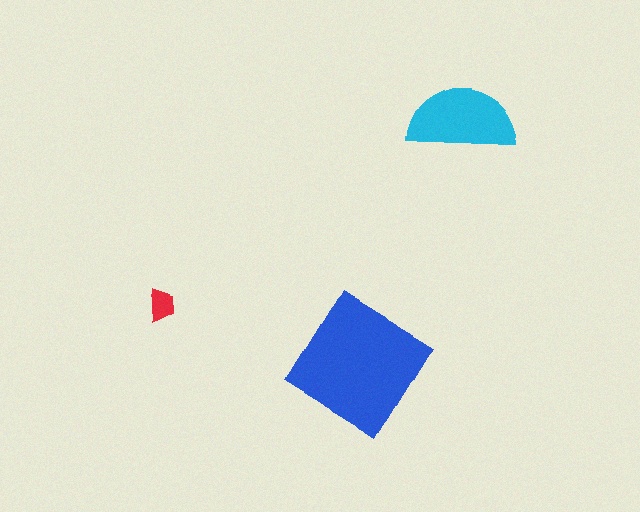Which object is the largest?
The blue diamond.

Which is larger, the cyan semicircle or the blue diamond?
The blue diamond.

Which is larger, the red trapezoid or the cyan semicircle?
The cyan semicircle.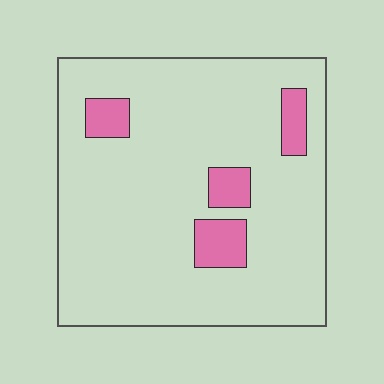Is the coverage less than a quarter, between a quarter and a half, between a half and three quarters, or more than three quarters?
Less than a quarter.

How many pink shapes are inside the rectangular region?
4.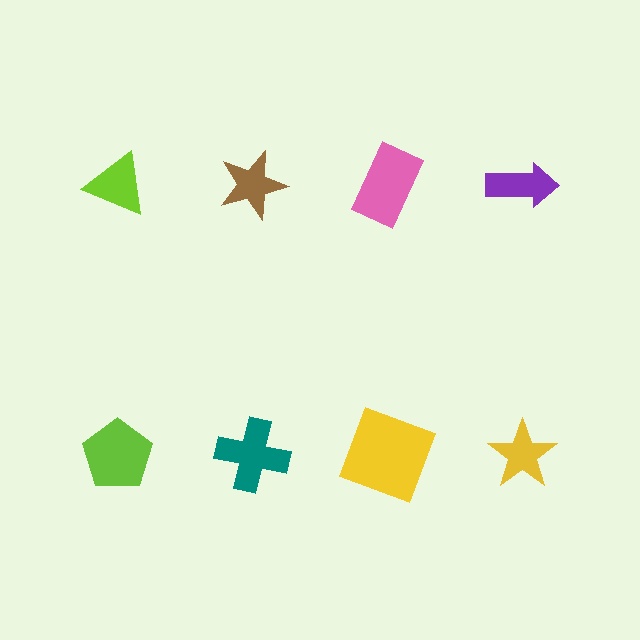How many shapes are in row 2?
4 shapes.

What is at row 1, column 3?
A pink rectangle.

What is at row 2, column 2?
A teal cross.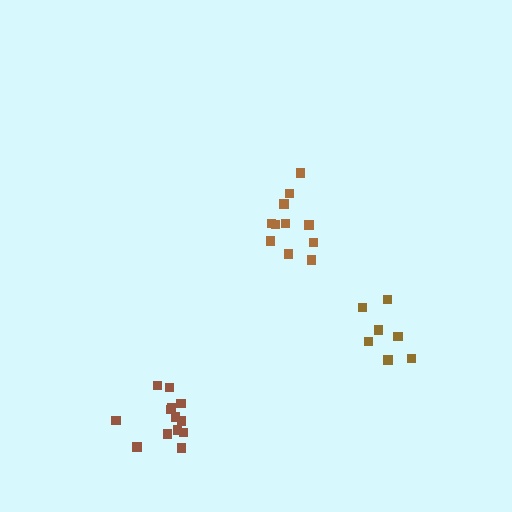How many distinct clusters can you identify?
There are 3 distinct clusters.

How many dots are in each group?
Group 1: 11 dots, Group 2: 7 dots, Group 3: 13 dots (31 total).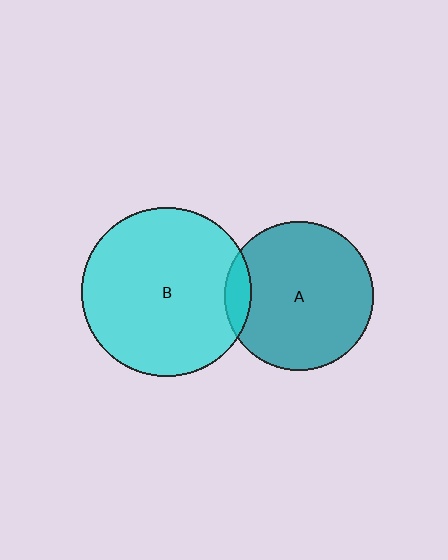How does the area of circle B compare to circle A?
Approximately 1.3 times.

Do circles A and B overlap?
Yes.